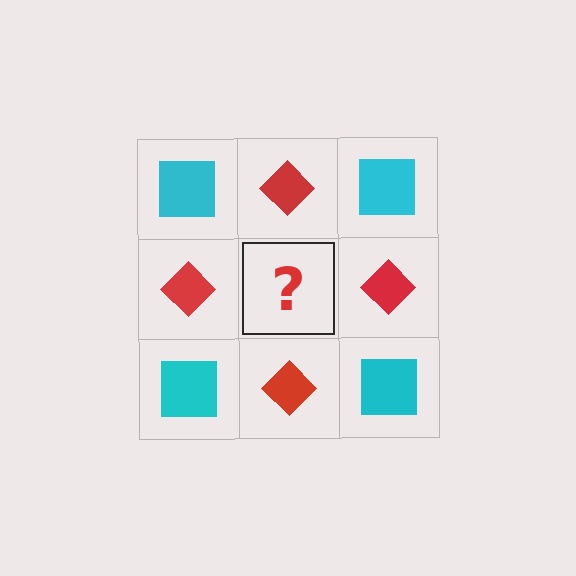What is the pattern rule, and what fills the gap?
The rule is that it alternates cyan square and red diamond in a checkerboard pattern. The gap should be filled with a cyan square.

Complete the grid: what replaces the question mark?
The question mark should be replaced with a cyan square.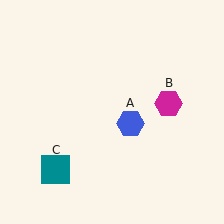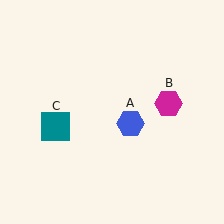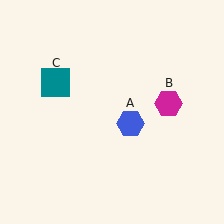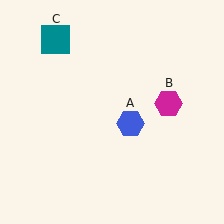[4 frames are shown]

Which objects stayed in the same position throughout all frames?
Blue hexagon (object A) and magenta hexagon (object B) remained stationary.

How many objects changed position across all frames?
1 object changed position: teal square (object C).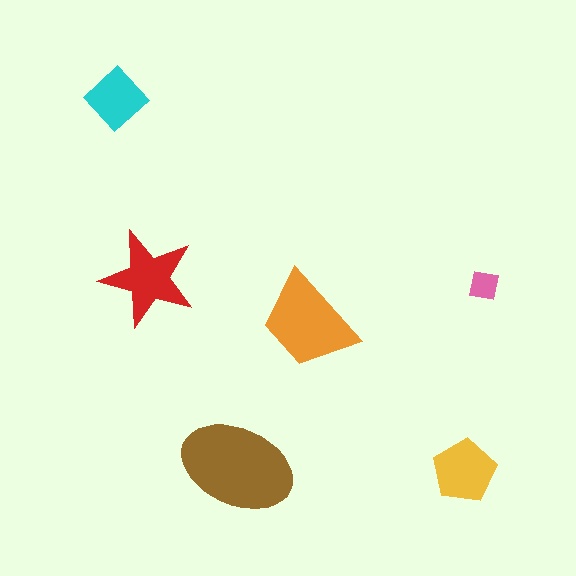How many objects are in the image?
There are 6 objects in the image.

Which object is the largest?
The brown ellipse.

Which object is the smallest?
The pink square.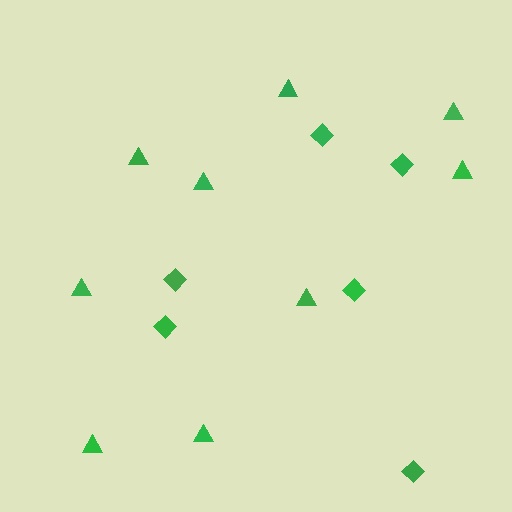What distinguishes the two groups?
There are 2 groups: one group of triangles (9) and one group of diamonds (6).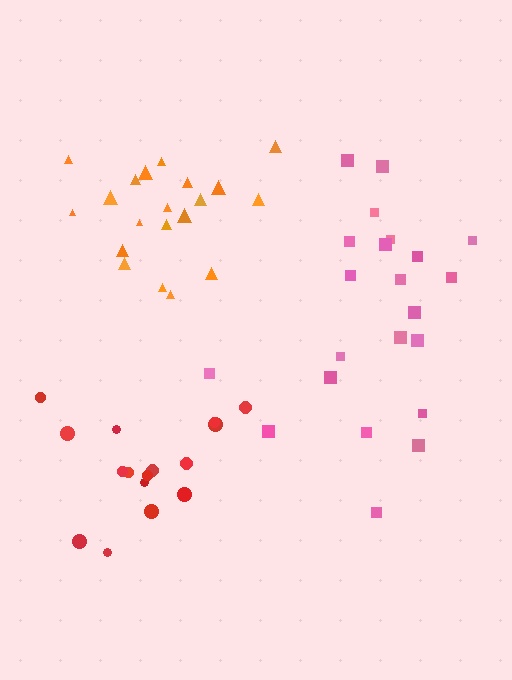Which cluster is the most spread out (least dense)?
Pink.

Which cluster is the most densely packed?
Red.